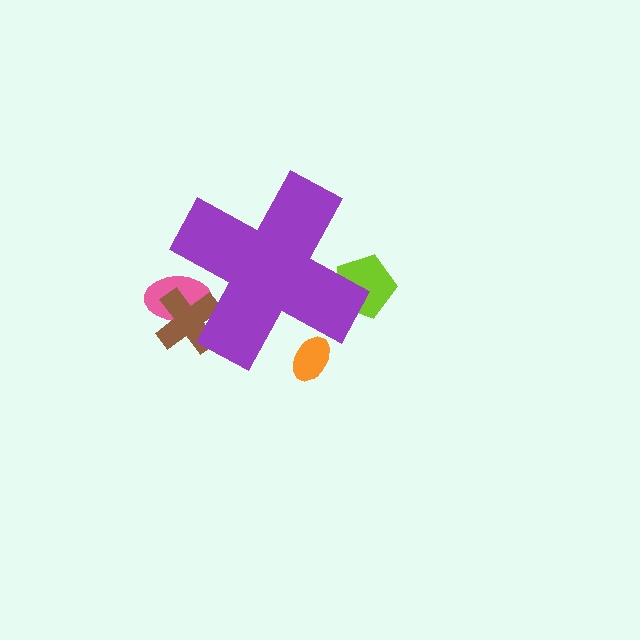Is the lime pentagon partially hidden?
Yes, the lime pentagon is partially hidden behind the purple cross.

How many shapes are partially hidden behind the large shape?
4 shapes are partially hidden.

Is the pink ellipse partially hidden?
Yes, the pink ellipse is partially hidden behind the purple cross.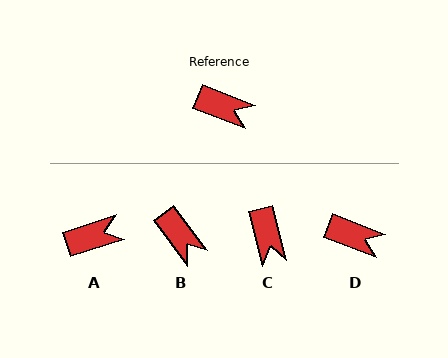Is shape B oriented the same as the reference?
No, it is off by about 32 degrees.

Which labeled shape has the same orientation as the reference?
D.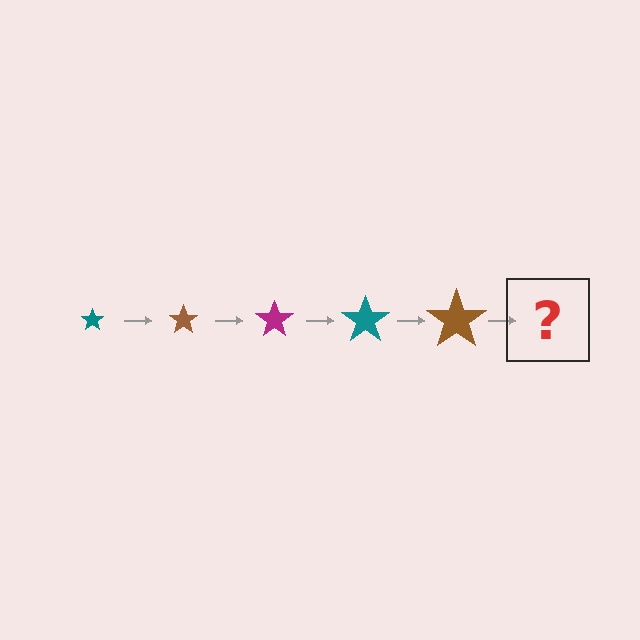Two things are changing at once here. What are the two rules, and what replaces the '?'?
The two rules are that the star grows larger each step and the color cycles through teal, brown, and magenta. The '?' should be a magenta star, larger than the previous one.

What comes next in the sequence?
The next element should be a magenta star, larger than the previous one.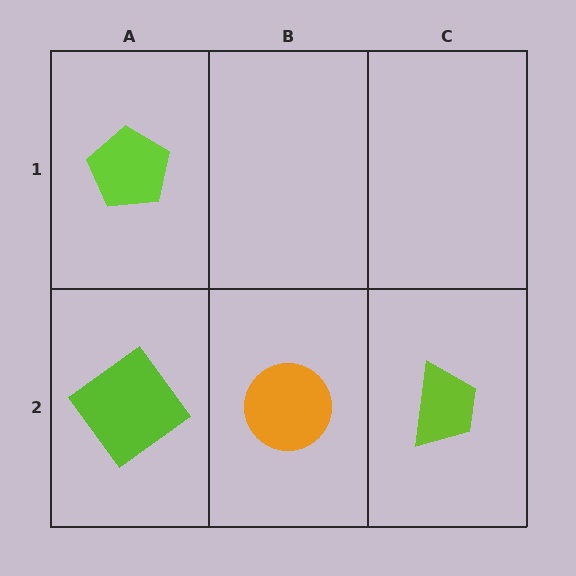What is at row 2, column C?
A lime trapezoid.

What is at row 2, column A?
A lime diamond.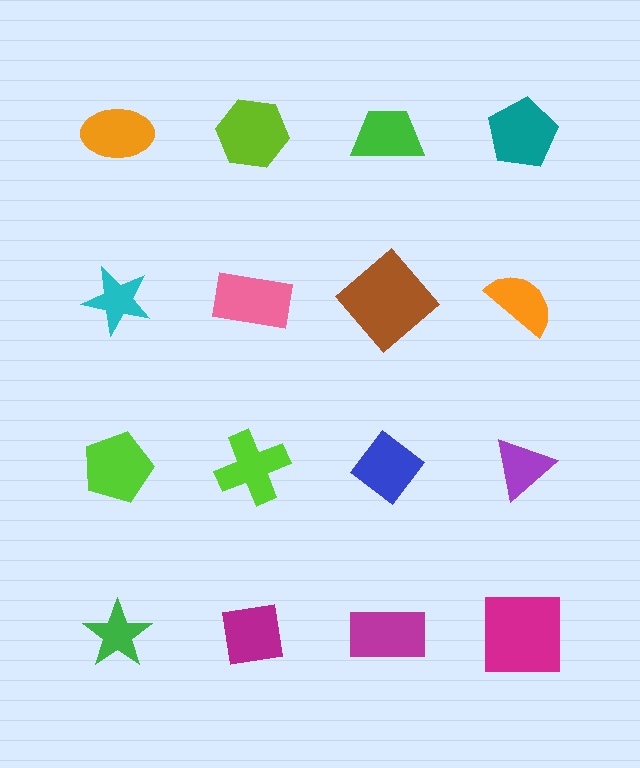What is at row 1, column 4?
A teal pentagon.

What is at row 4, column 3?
A magenta rectangle.